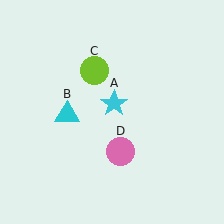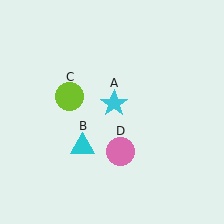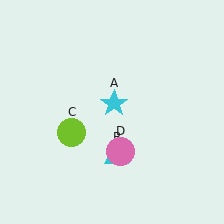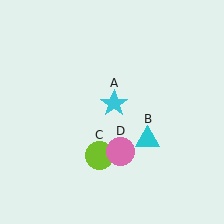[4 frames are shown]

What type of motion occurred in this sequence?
The cyan triangle (object B), lime circle (object C) rotated counterclockwise around the center of the scene.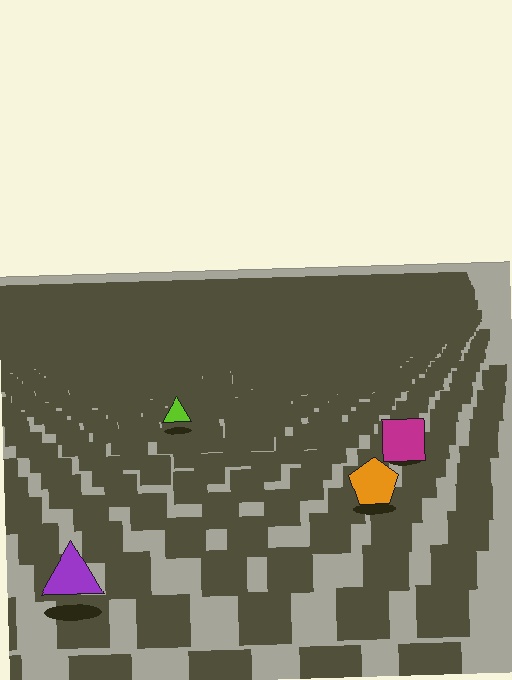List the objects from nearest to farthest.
From nearest to farthest: the purple triangle, the orange pentagon, the magenta square, the lime triangle.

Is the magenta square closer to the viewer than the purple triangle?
No. The purple triangle is closer — you can tell from the texture gradient: the ground texture is coarser near it.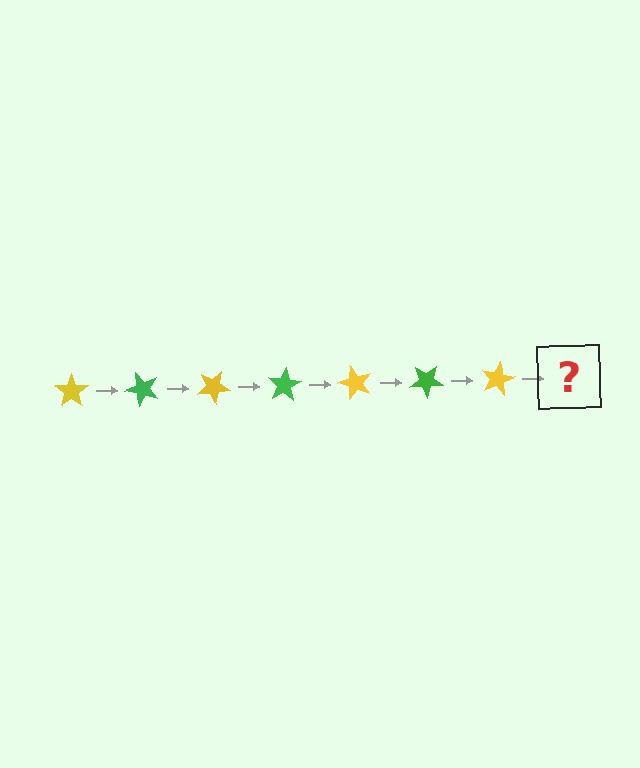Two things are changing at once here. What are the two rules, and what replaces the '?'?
The two rules are that it rotates 50 degrees each step and the color cycles through yellow and green. The '?' should be a green star, rotated 350 degrees from the start.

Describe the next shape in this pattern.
It should be a green star, rotated 350 degrees from the start.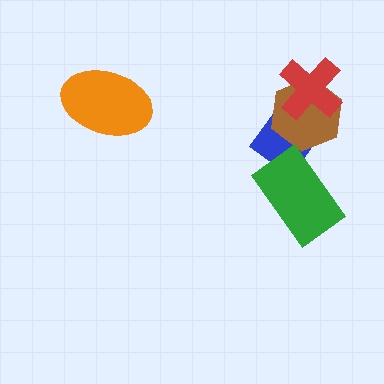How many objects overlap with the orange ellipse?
0 objects overlap with the orange ellipse.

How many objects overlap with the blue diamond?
2 objects overlap with the blue diamond.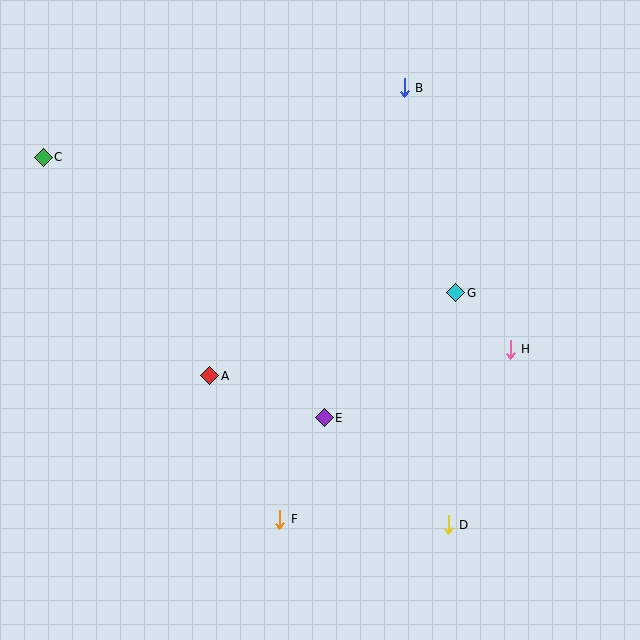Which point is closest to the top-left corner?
Point C is closest to the top-left corner.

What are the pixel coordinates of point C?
Point C is at (43, 157).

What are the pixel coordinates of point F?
Point F is at (280, 519).